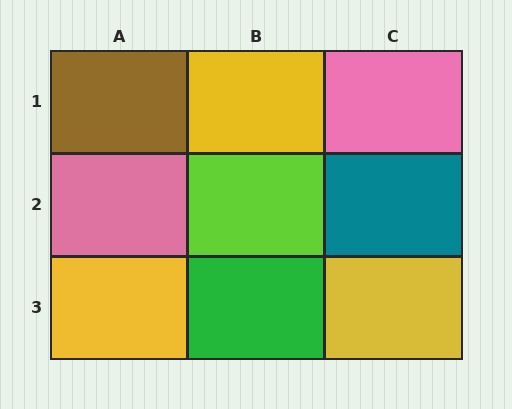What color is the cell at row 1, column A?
Brown.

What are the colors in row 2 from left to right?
Pink, lime, teal.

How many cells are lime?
1 cell is lime.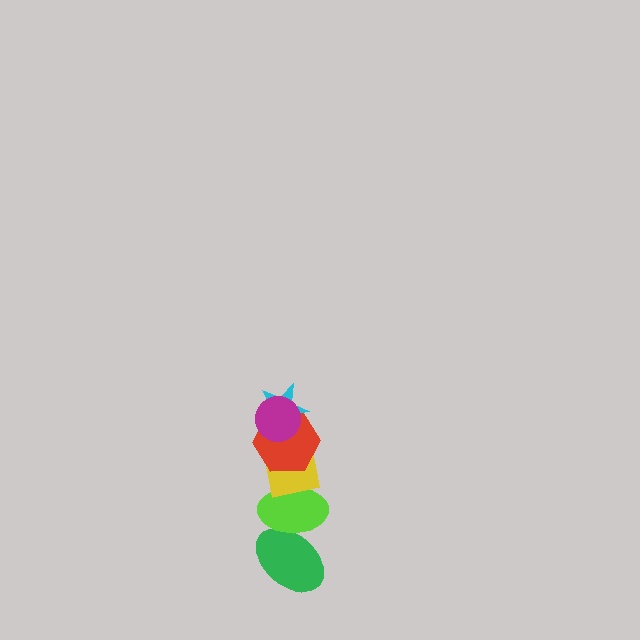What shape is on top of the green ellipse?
The lime ellipse is on top of the green ellipse.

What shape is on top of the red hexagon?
The cyan star is on top of the red hexagon.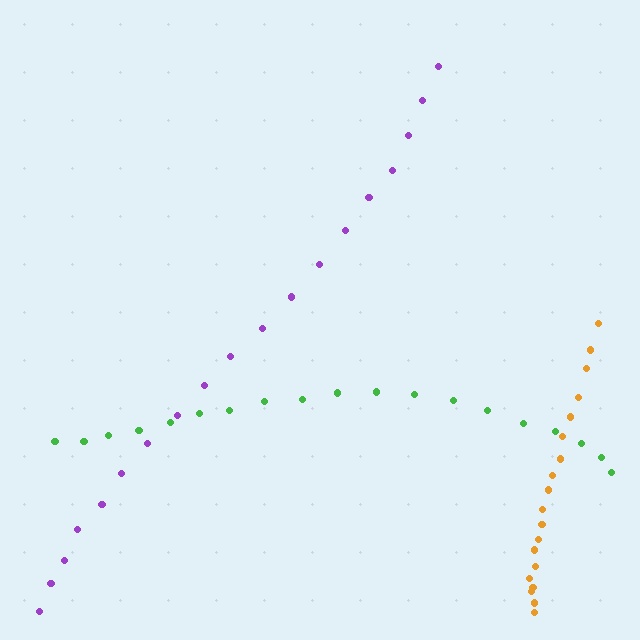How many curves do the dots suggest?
There are 3 distinct paths.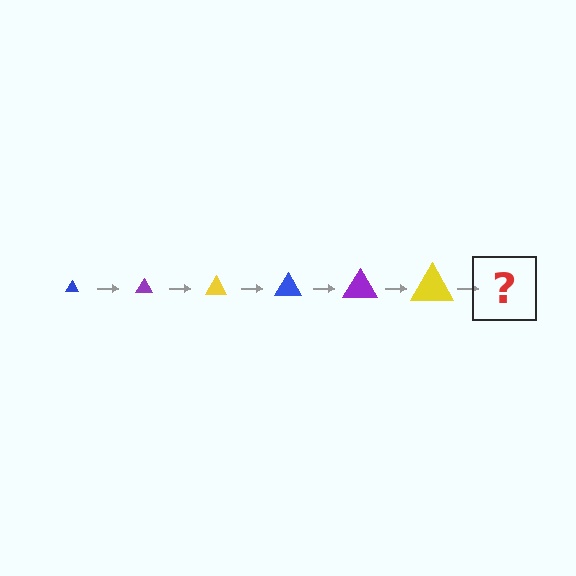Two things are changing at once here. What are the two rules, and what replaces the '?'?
The two rules are that the triangle grows larger each step and the color cycles through blue, purple, and yellow. The '?' should be a blue triangle, larger than the previous one.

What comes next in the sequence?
The next element should be a blue triangle, larger than the previous one.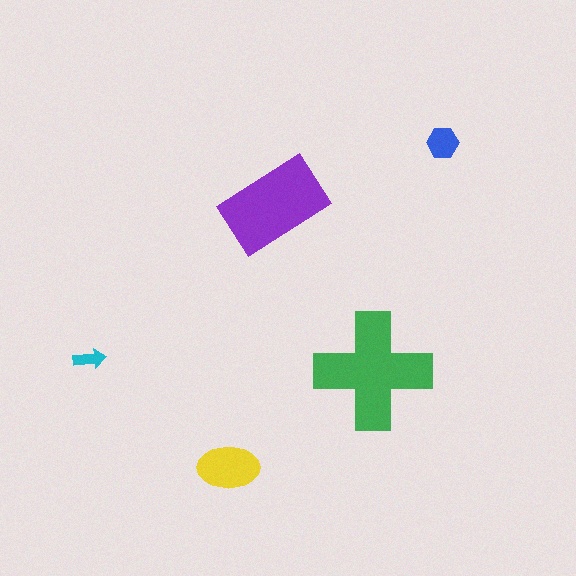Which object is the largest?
The green cross.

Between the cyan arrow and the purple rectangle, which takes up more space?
The purple rectangle.